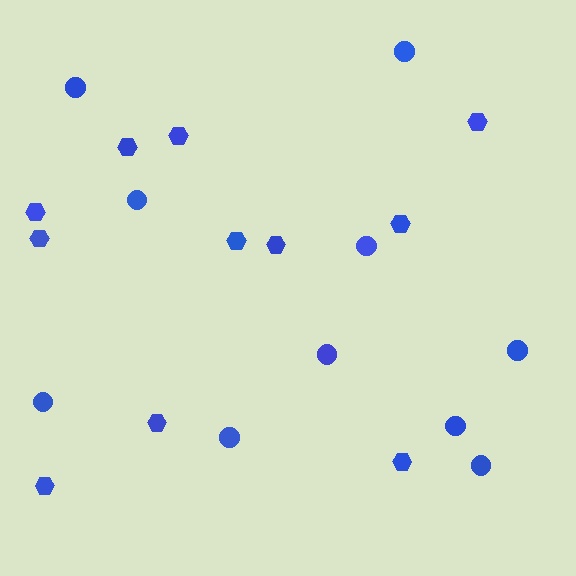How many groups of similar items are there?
There are 2 groups: one group of circles (10) and one group of hexagons (11).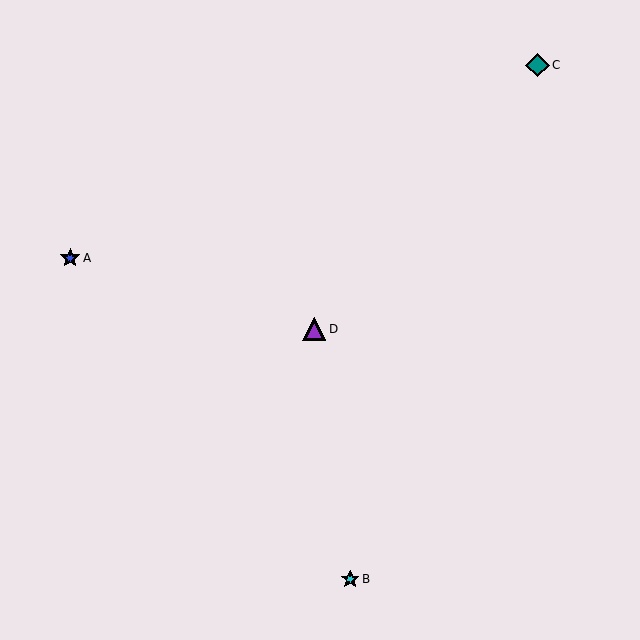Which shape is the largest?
The teal diamond (labeled C) is the largest.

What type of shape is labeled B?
Shape B is a cyan star.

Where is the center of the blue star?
The center of the blue star is at (70, 258).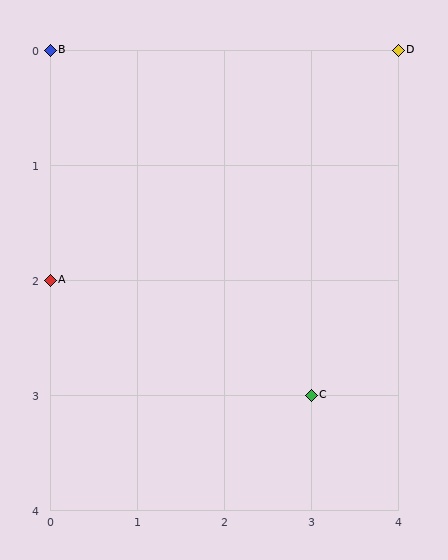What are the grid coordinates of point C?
Point C is at grid coordinates (3, 3).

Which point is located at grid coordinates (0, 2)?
Point A is at (0, 2).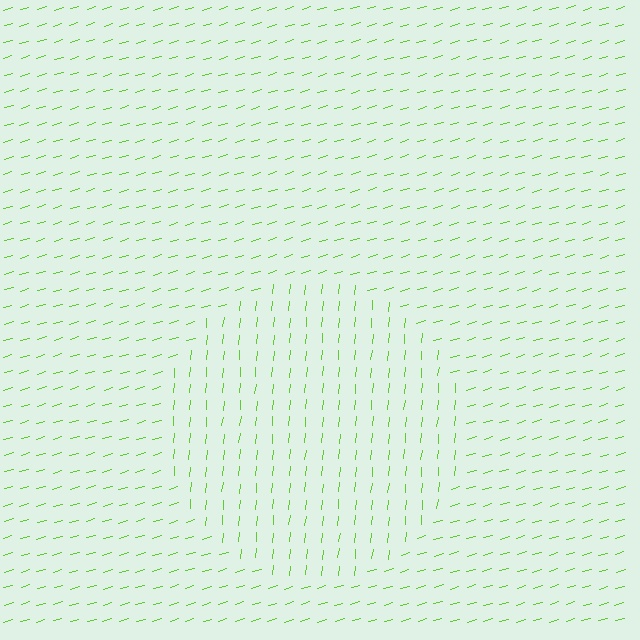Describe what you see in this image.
The image is filled with small lime line segments. A circle region in the image has lines oriented differently from the surrounding lines, creating a visible texture boundary.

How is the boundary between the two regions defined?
The boundary is defined purely by a change in line orientation (approximately 68 degrees difference). All lines are the same color and thickness.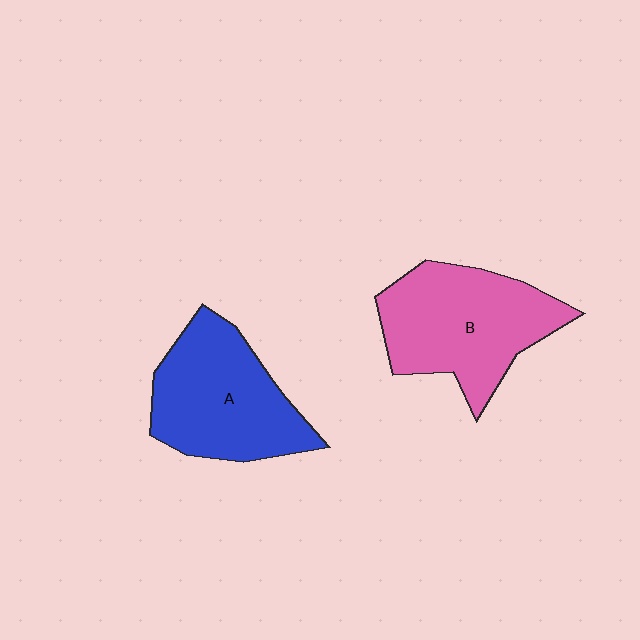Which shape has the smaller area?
Shape A (blue).